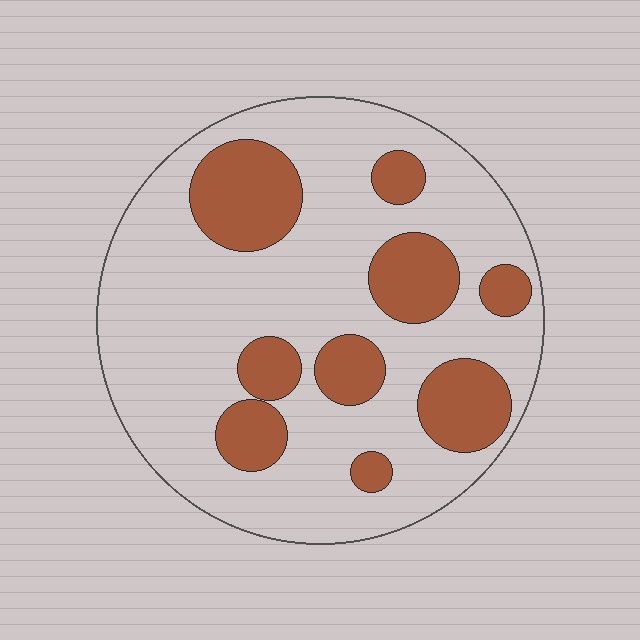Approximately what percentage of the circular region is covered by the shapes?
Approximately 25%.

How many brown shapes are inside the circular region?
9.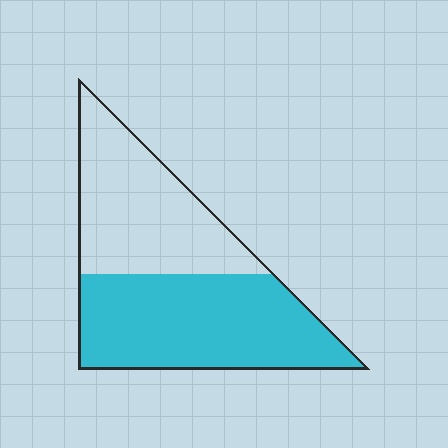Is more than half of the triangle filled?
Yes.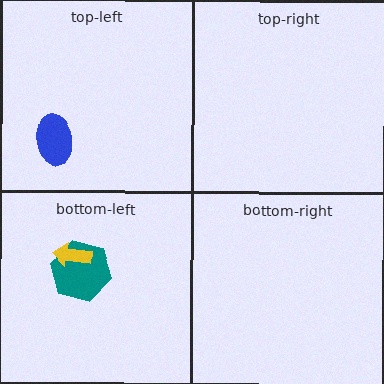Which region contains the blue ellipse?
The top-left region.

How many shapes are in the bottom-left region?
2.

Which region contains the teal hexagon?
The bottom-left region.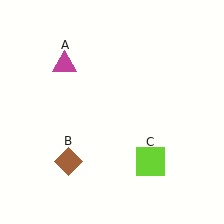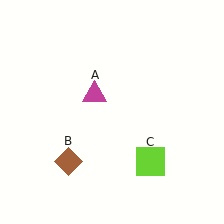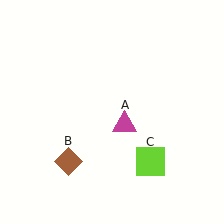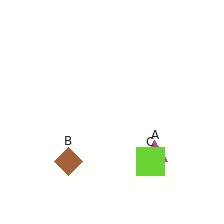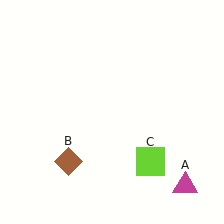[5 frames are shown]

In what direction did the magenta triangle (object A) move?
The magenta triangle (object A) moved down and to the right.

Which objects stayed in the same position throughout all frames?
Brown diamond (object B) and lime square (object C) remained stationary.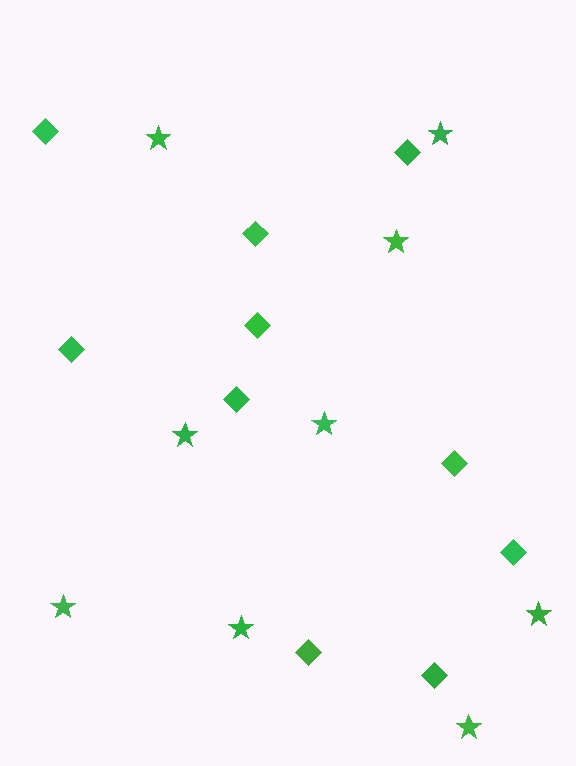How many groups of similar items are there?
There are 2 groups: one group of stars (9) and one group of diamonds (10).